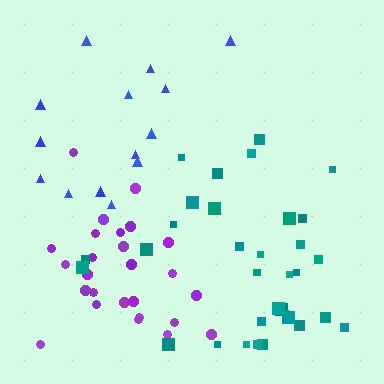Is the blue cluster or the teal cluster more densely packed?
Teal.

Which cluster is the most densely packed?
Purple.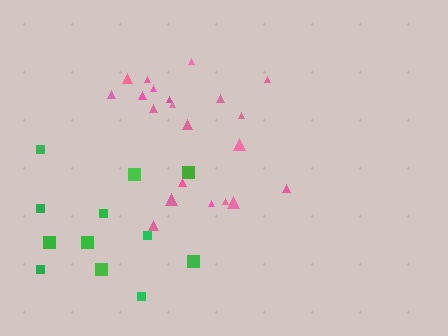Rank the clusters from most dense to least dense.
pink, green.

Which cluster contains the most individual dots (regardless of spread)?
Pink (21).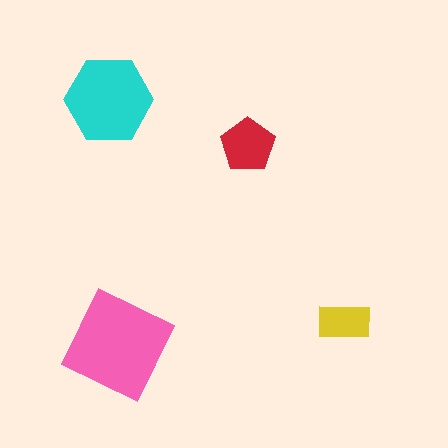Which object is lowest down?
The pink square is bottommost.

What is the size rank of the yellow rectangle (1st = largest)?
4th.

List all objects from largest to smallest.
The pink square, the cyan hexagon, the red pentagon, the yellow rectangle.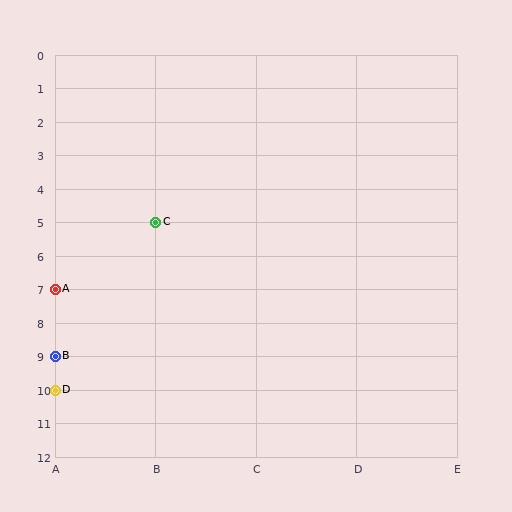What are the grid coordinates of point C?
Point C is at grid coordinates (B, 5).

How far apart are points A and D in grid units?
Points A and D are 3 rows apart.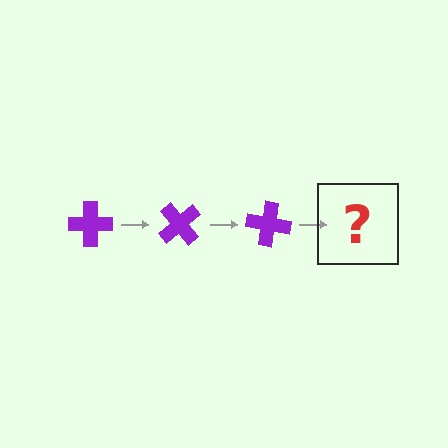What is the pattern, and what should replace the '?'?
The pattern is that the cross rotates 50 degrees each step. The '?' should be a purple cross rotated 150 degrees.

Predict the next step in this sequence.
The next step is a purple cross rotated 150 degrees.